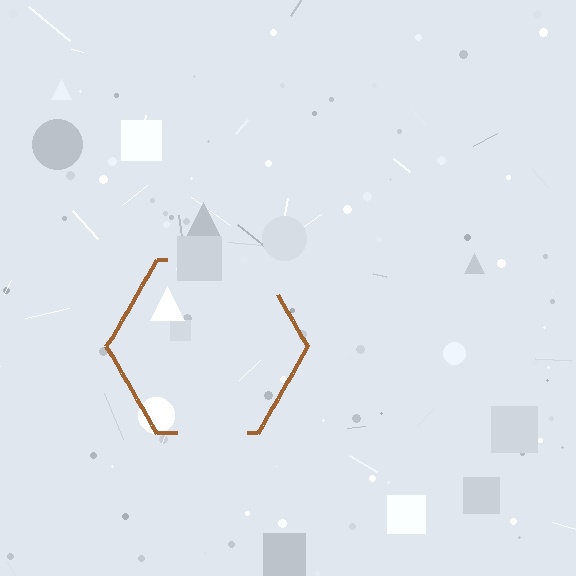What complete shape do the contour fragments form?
The contour fragments form a hexagon.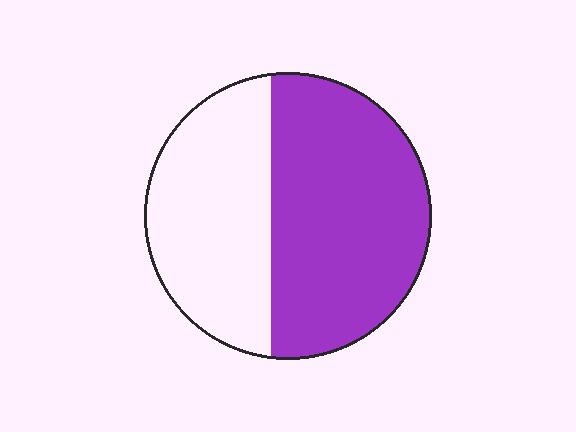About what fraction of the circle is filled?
About three fifths (3/5).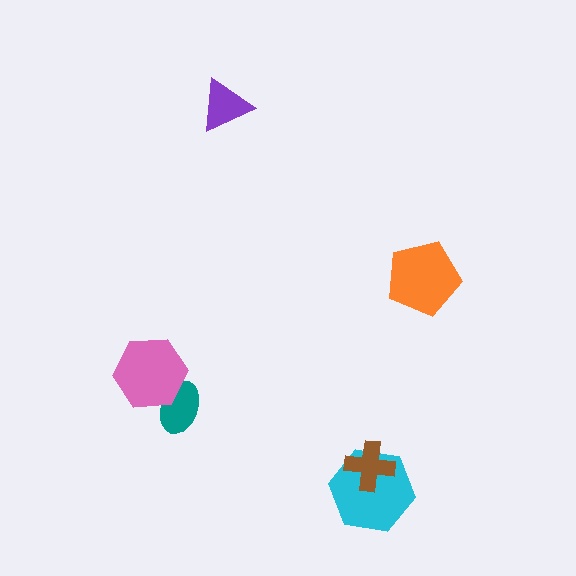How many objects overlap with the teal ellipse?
1 object overlaps with the teal ellipse.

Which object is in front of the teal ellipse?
The pink hexagon is in front of the teal ellipse.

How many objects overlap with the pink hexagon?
1 object overlaps with the pink hexagon.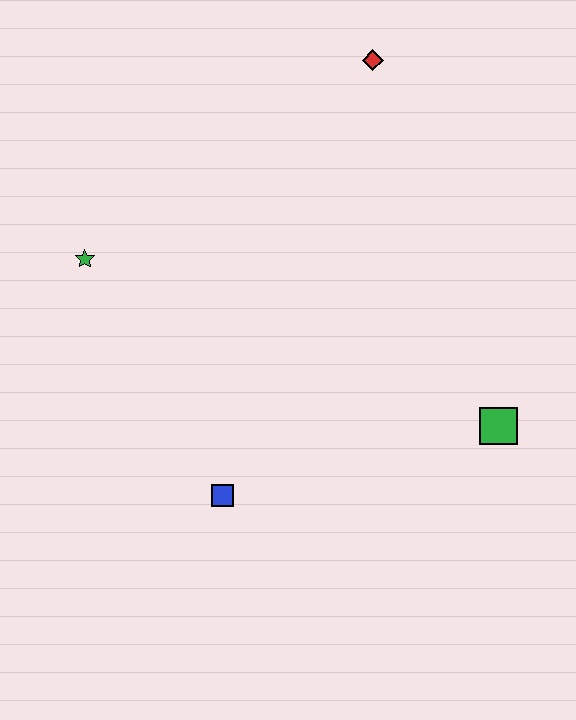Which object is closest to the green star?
The blue square is closest to the green star.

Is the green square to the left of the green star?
No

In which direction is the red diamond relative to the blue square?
The red diamond is above the blue square.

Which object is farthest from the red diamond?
The blue square is farthest from the red diamond.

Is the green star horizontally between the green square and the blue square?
No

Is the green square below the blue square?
No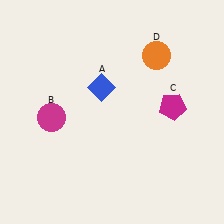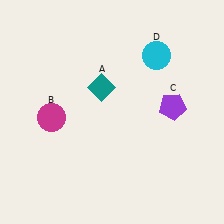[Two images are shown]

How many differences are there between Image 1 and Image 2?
There are 3 differences between the two images.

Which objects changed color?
A changed from blue to teal. C changed from magenta to purple. D changed from orange to cyan.